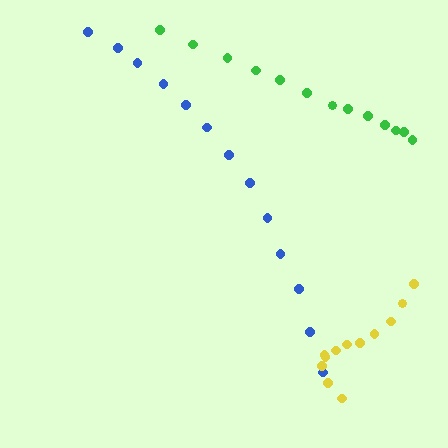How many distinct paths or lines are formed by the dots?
There are 3 distinct paths.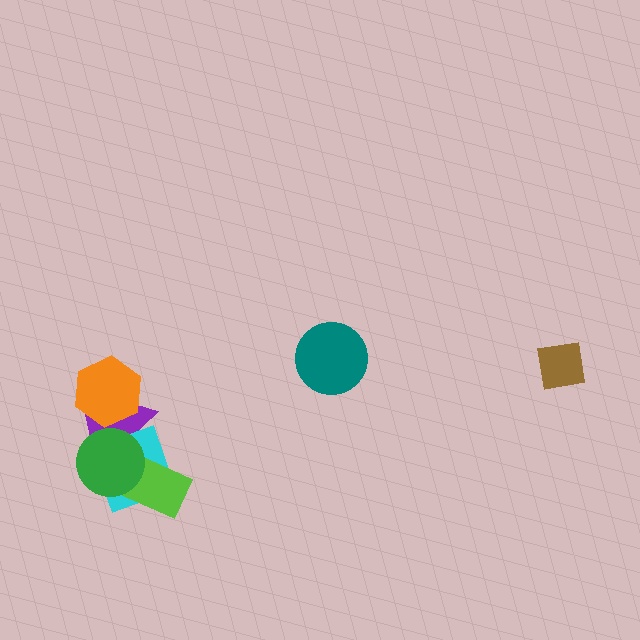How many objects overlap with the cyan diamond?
3 objects overlap with the cyan diamond.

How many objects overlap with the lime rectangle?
3 objects overlap with the lime rectangle.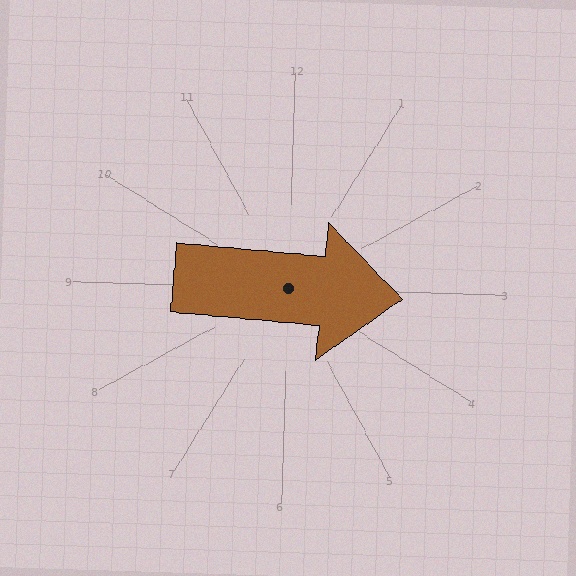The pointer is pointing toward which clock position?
Roughly 3 o'clock.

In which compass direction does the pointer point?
East.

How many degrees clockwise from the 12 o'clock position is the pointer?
Approximately 94 degrees.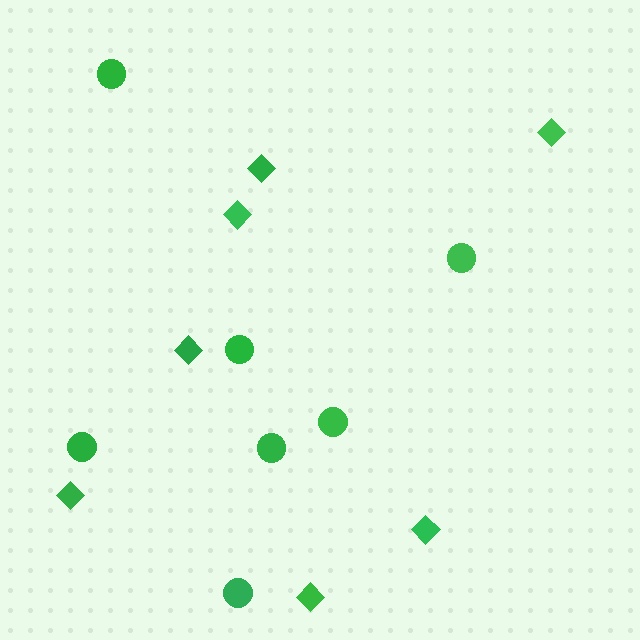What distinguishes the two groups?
There are 2 groups: one group of circles (7) and one group of diamonds (7).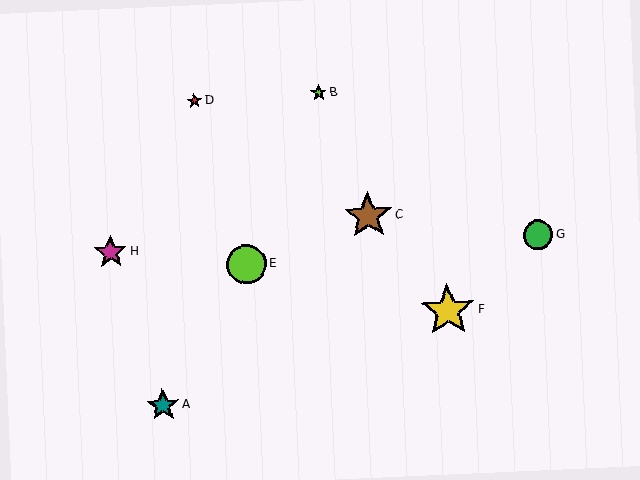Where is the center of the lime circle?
The center of the lime circle is at (247, 265).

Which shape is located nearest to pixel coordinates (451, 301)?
The yellow star (labeled F) at (448, 310) is nearest to that location.